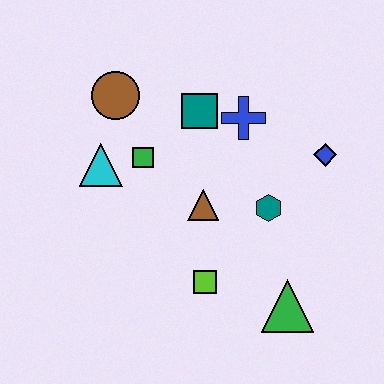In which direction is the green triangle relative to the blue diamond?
The green triangle is below the blue diamond.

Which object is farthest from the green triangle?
The brown circle is farthest from the green triangle.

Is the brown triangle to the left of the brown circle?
No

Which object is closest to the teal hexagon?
The brown triangle is closest to the teal hexagon.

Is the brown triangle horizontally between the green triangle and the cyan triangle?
Yes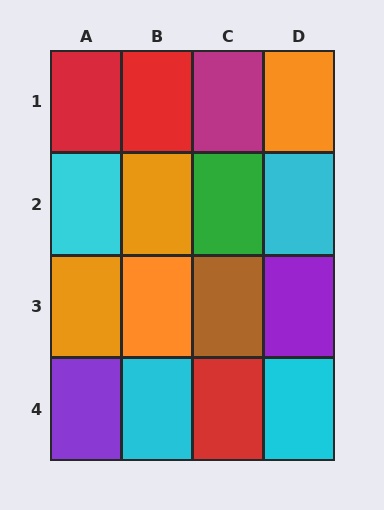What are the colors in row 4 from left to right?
Purple, cyan, red, cyan.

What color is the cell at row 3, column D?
Purple.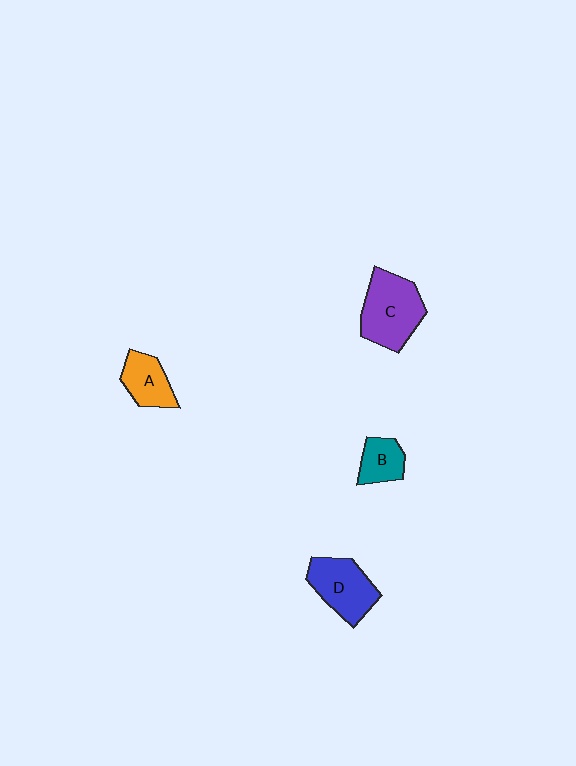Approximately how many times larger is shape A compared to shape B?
Approximately 1.2 times.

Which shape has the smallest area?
Shape B (teal).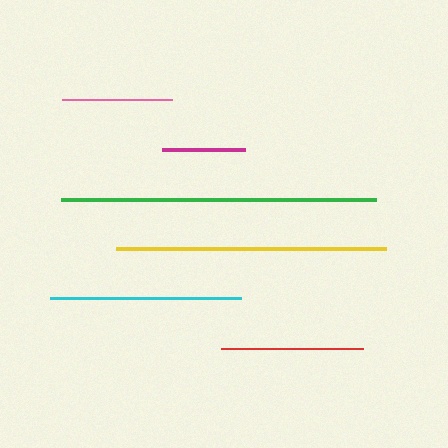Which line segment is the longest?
The green line is the longest at approximately 315 pixels.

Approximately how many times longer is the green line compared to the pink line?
The green line is approximately 2.9 times the length of the pink line.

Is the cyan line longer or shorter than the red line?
The cyan line is longer than the red line.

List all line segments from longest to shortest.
From longest to shortest: green, yellow, cyan, red, pink, magenta.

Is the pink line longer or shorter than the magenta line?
The pink line is longer than the magenta line.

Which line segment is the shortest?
The magenta line is the shortest at approximately 83 pixels.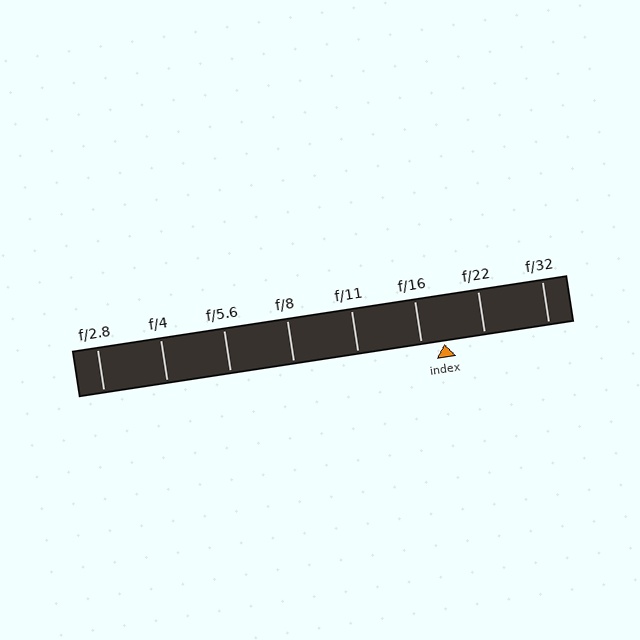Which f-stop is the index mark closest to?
The index mark is closest to f/16.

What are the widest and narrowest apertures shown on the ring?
The widest aperture shown is f/2.8 and the narrowest is f/32.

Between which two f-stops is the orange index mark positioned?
The index mark is between f/16 and f/22.